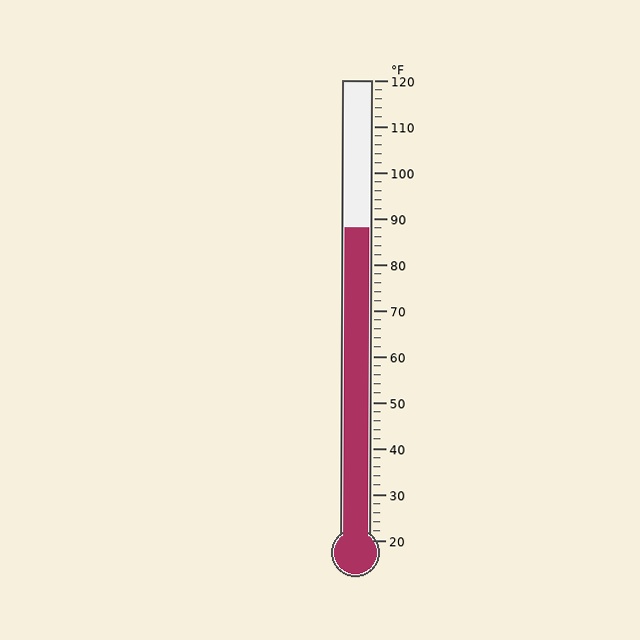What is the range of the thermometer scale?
The thermometer scale ranges from 20°F to 120°F.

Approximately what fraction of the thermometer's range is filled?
The thermometer is filled to approximately 70% of its range.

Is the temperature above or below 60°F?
The temperature is above 60°F.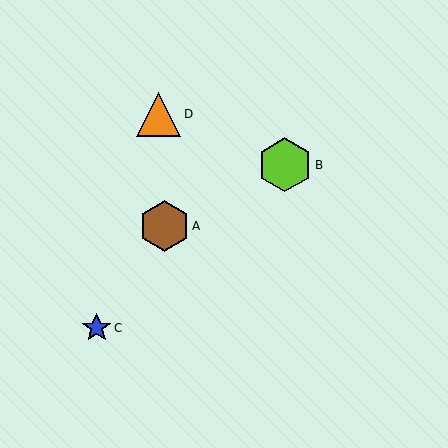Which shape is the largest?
The lime hexagon (labeled B) is the largest.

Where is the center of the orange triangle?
The center of the orange triangle is at (158, 114).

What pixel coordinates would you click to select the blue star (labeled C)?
Click at (97, 328) to select the blue star C.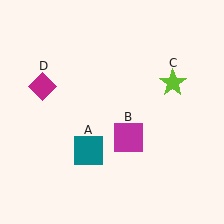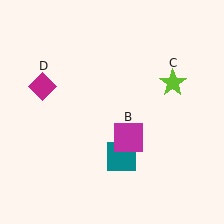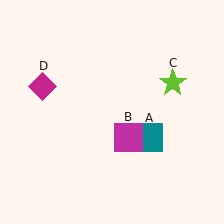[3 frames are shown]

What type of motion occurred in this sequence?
The teal square (object A) rotated counterclockwise around the center of the scene.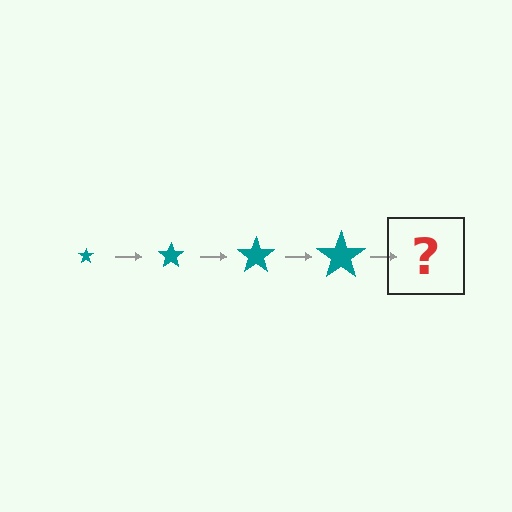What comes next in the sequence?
The next element should be a teal star, larger than the previous one.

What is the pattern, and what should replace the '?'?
The pattern is that the star gets progressively larger each step. The '?' should be a teal star, larger than the previous one.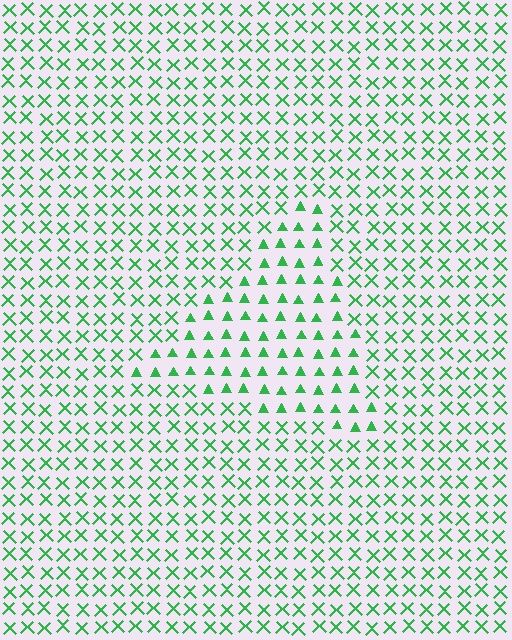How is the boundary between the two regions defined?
The boundary is defined by a change in element shape: triangles inside vs. X marks outside. All elements share the same color and spacing.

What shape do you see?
I see a triangle.